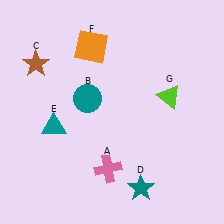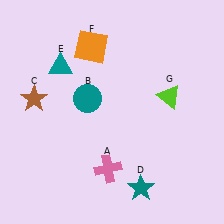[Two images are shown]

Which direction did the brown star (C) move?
The brown star (C) moved down.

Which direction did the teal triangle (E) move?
The teal triangle (E) moved up.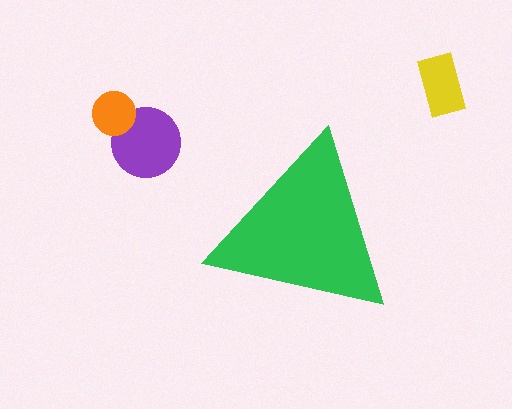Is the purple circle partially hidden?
No, the purple circle is fully visible.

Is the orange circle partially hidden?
No, the orange circle is fully visible.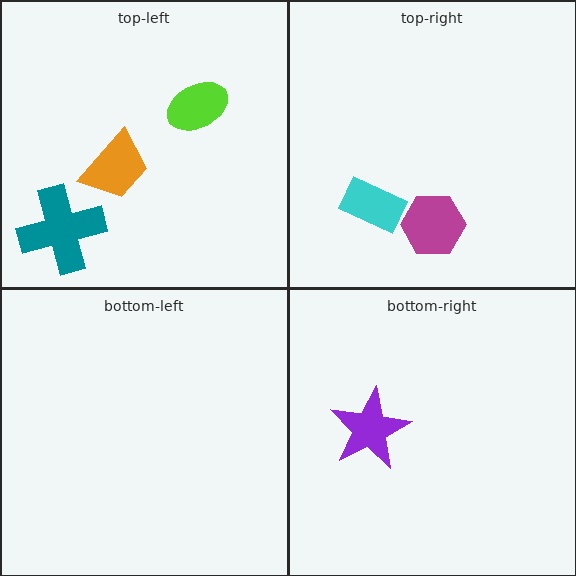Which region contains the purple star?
The bottom-right region.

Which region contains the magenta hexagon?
The top-right region.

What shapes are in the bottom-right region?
The purple star.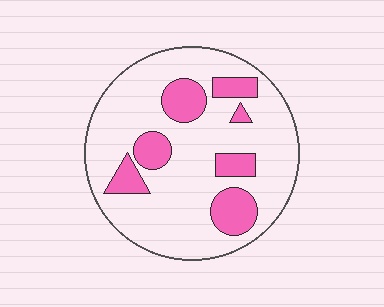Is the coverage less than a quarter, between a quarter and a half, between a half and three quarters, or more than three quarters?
Less than a quarter.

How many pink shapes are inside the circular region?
7.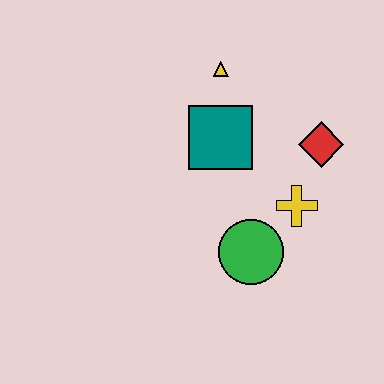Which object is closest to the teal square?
The yellow triangle is closest to the teal square.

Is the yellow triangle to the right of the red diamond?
No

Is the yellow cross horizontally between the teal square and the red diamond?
Yes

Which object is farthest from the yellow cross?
The yellow triangle is farthest from the yellow cross.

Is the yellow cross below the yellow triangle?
Yes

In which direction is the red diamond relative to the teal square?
The red diamond is to the right of the teal square.